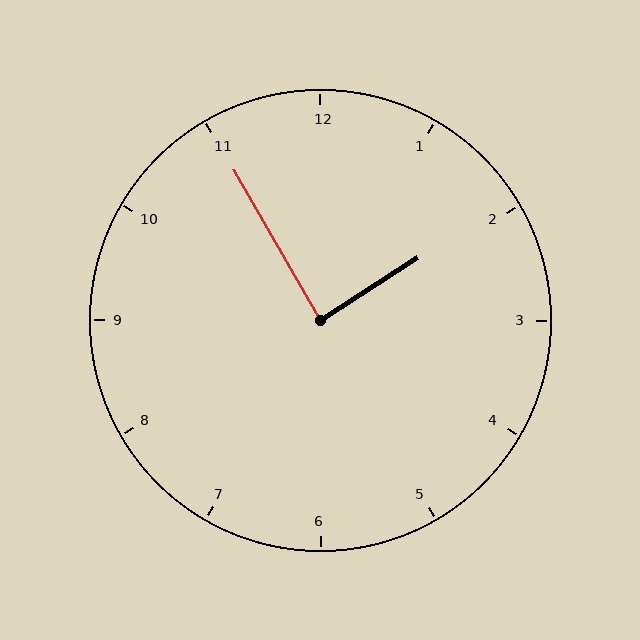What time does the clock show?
1:55.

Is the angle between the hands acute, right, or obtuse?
It is right.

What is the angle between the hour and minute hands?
Approximately 88 degrees.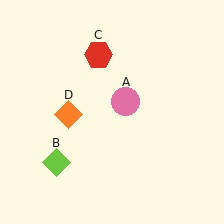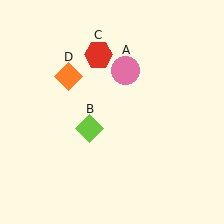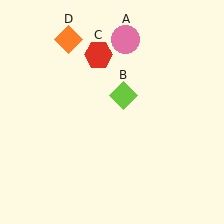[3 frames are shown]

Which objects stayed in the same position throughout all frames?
Red hexagon (object C) remained stationary.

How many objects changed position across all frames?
3 objects changed position: pink circle (object A), lime diamond (object B), orange diamond (object D).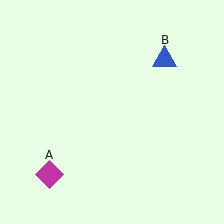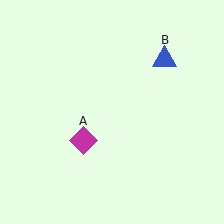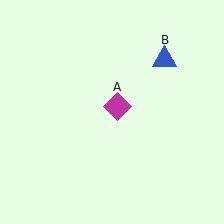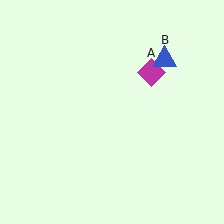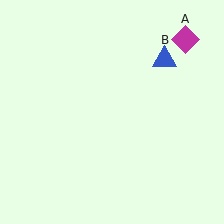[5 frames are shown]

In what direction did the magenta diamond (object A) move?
The magenta diamond (object A) moved up and to the right.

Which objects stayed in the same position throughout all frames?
Blue triangle (object B) remained stationary.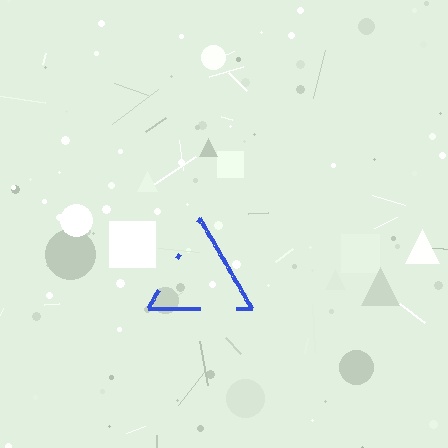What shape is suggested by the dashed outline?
The dashed outline suggests a triangle.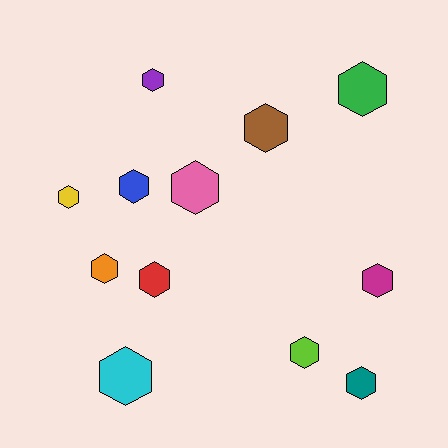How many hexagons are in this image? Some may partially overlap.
There are 12 hexagons.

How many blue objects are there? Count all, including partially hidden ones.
There is 1 blue object.